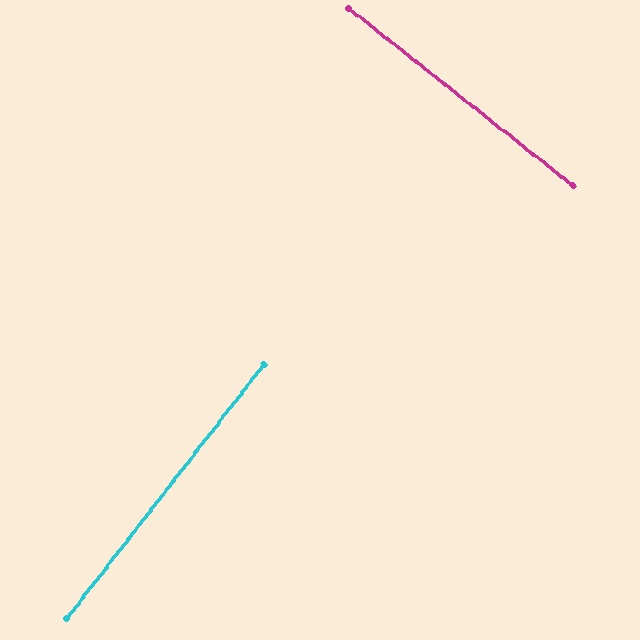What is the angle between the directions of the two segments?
Approximately 90 degrees.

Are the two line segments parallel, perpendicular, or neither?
Perpendicular — they meet at approximately 90°.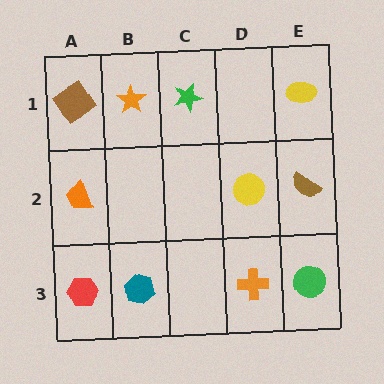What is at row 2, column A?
An orange trapezoid.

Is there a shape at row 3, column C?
No, that cell is empty.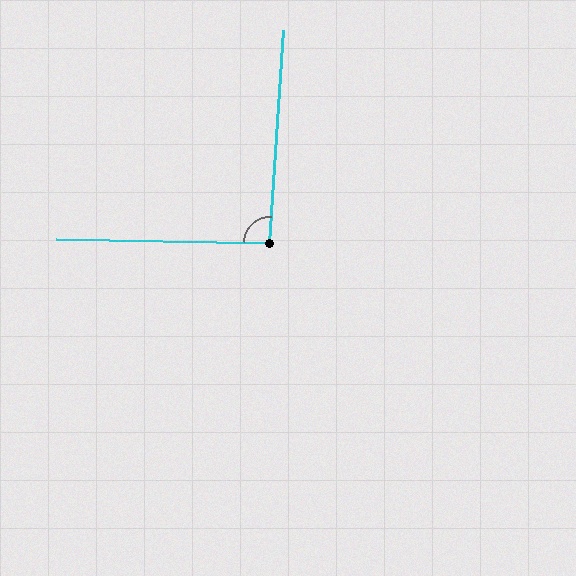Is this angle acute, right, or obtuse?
It is approximately a right angle.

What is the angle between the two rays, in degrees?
Approximately 93 degrees.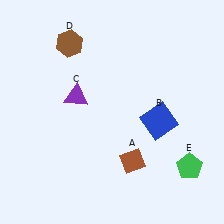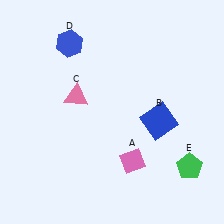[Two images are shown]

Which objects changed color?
A changed from brown to pink. C changed from purple to pink. D changed from brown to blue.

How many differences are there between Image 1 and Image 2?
There are 3 differences between the two images.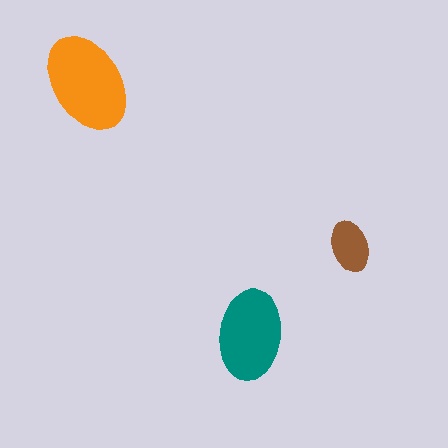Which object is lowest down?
The teal ellipse is bottommost.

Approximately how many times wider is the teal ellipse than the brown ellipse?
About 2 times wider.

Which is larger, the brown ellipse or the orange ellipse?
The orange one.